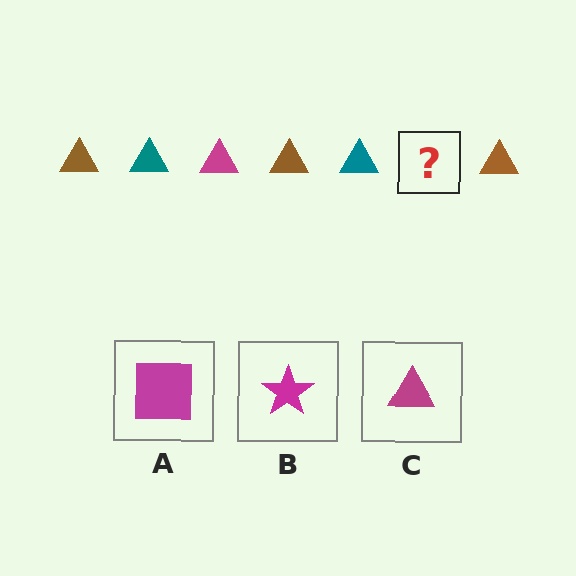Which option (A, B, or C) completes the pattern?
C.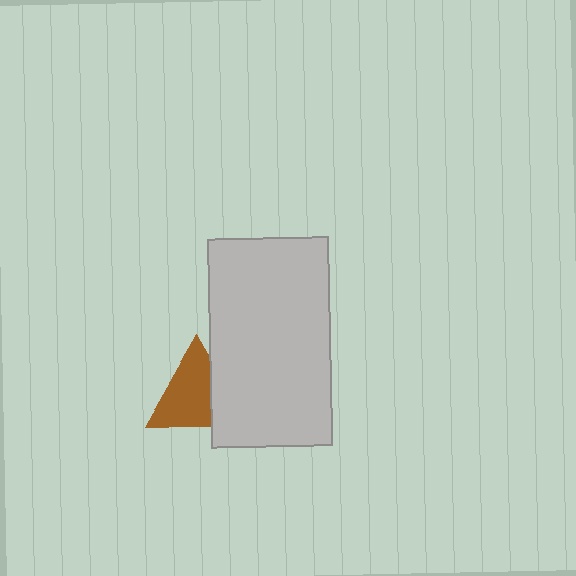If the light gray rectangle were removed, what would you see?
You would see the complete brown triangle.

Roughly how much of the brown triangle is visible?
Most of it is visible (roughly 70%).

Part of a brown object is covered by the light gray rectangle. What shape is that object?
It is a triangle.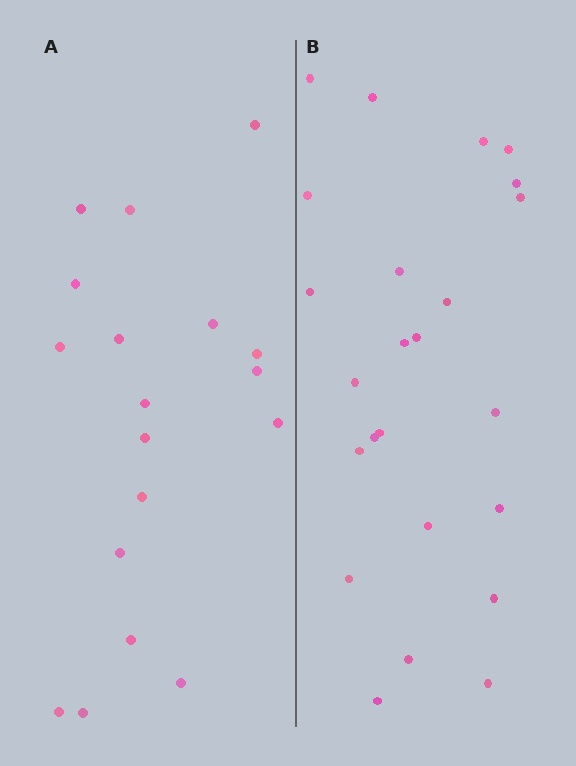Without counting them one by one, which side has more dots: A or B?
Region B (the right region) has more dots.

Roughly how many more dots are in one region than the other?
Region B has about 6 more dots than region A.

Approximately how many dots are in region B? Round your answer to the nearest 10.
About 20 dots. (The exact count is 24, which rounds to 20.)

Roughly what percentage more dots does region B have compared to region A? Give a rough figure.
About 35% more.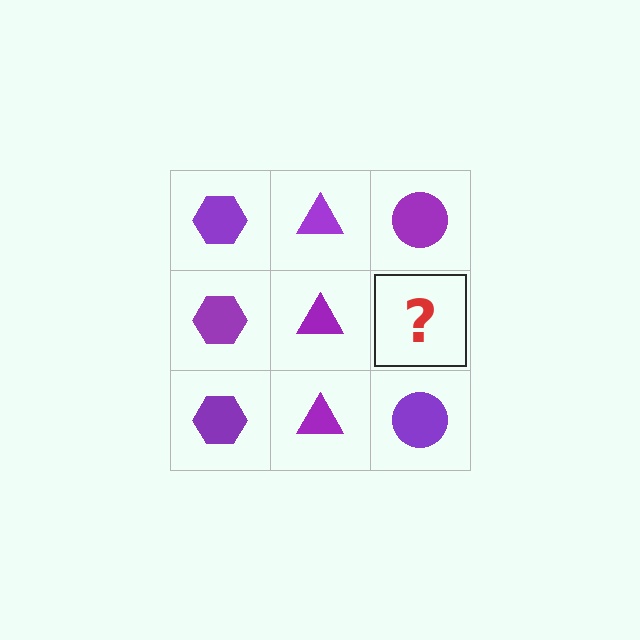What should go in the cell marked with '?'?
The missing cell should contain a purple circle.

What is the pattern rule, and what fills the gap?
The rule is that each column has a consistent shape. The gap should be filled with a purple circle.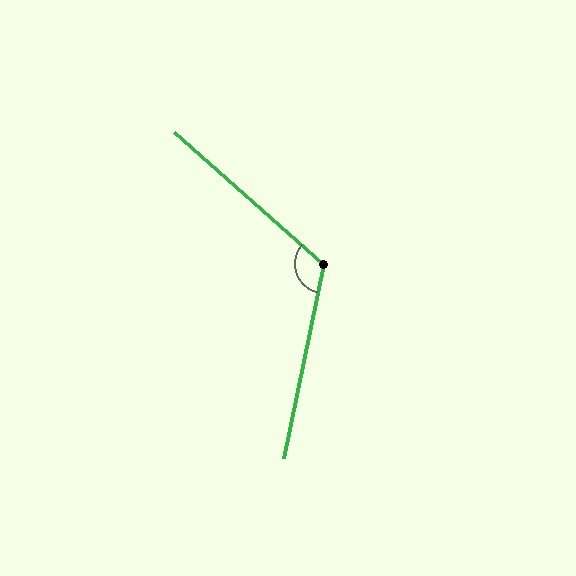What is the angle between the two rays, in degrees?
Approximately 120 degrees.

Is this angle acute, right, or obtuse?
It is obtuse.